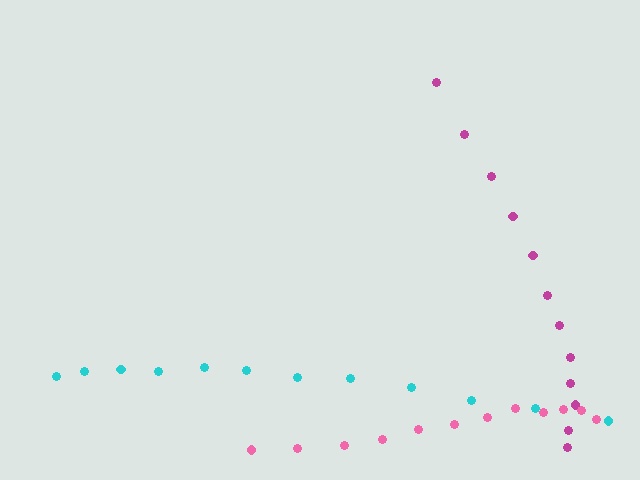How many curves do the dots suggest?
There are 3 distinct paths.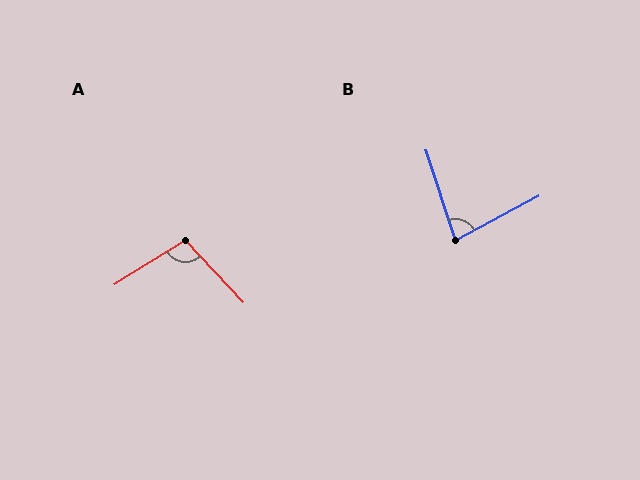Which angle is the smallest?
B, at approximately 80 degrees.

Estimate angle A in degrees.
Approximately 101 degrees.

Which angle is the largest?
A, at approximately 101 degrees.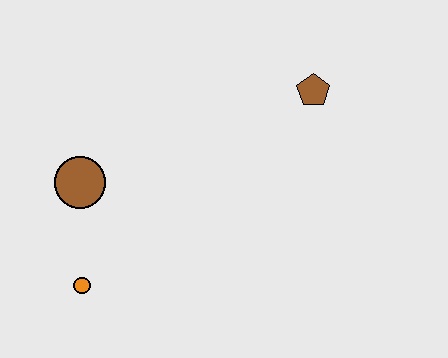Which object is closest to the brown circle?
The orange circle is closest to the brown circle.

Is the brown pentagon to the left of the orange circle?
No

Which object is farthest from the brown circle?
The brown pentagon is farthest from the brown circle.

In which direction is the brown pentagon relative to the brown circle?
The brown pentagon is to the right of the brown circle.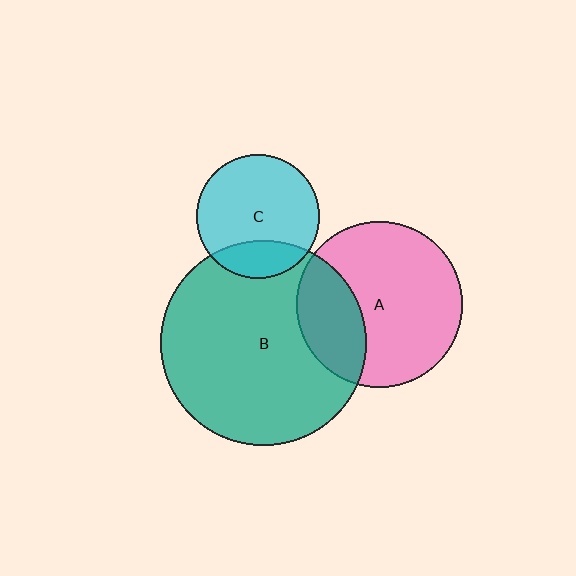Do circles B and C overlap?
Yes.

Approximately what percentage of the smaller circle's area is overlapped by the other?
Approximately 20%.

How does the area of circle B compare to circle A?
Approximately 1.5 times.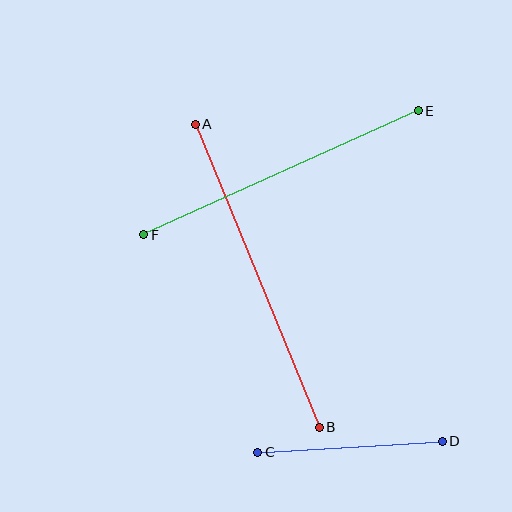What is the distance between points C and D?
The distance is approximately 185 pixels.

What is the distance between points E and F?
The distance is approximately 301 pixels.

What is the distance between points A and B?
The distance is approximately 327 pixels.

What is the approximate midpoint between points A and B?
The midpoint is at approximately (257, 276) pixels.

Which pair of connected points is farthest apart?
Points A and B are farthest apart.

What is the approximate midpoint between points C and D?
The midpoint is at approximately (350, 447) pixels.